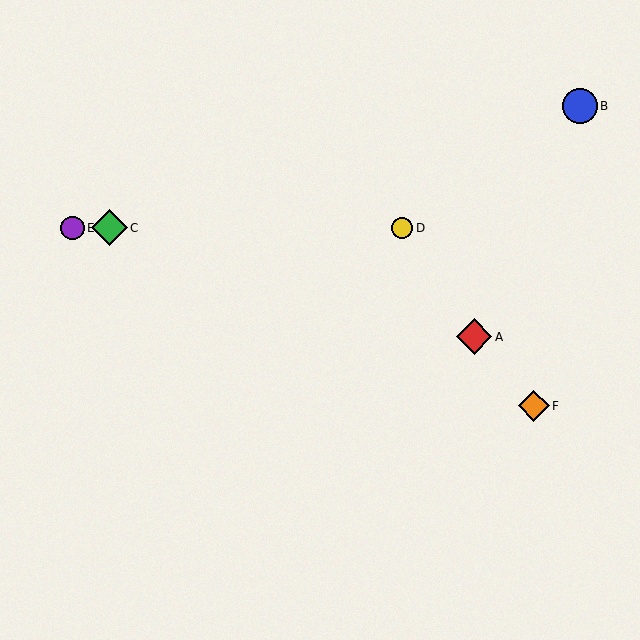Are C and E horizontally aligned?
Yes, both are at y≈228.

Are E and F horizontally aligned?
No, E is at y≈228 and F is at y≈406.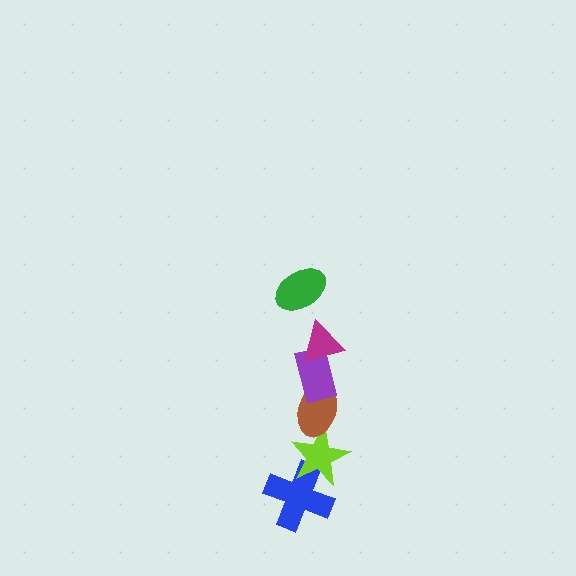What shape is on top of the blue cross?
The lime star is on top of the blue cross.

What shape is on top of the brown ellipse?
The purple rectangle is on top of the brown ellipse.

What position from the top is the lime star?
The lime star is 5th from the top.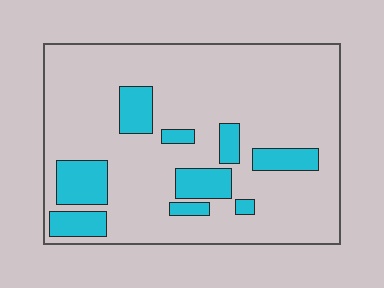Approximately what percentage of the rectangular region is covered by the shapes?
Approximately 20%.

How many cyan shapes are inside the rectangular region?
9.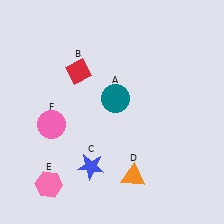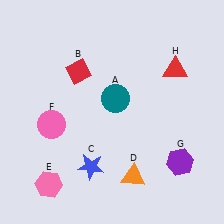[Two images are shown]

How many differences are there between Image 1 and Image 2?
There are 2 differences between the two images.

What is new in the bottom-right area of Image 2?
A purple hexagon (G) was added in the bottom-right area of Image 2.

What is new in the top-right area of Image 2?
A red triangle (H) was added in the top-right area of Image 2.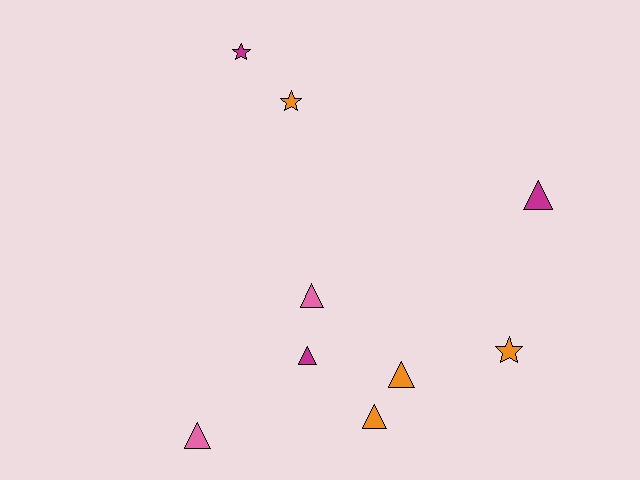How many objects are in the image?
There are 9 objects.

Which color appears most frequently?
Orange, with 4 objects.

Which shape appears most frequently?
Triangle, with 6 objects.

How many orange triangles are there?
There are 2 orange triangles.